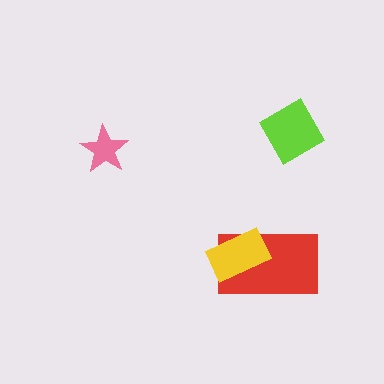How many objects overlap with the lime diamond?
0 objects overlap with the lime diamond.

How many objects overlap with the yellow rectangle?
1 object overlaps with the yellow rectangle.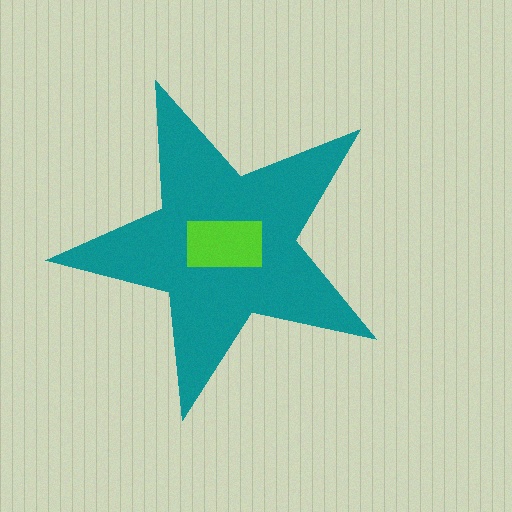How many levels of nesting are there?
2.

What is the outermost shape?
The teal star.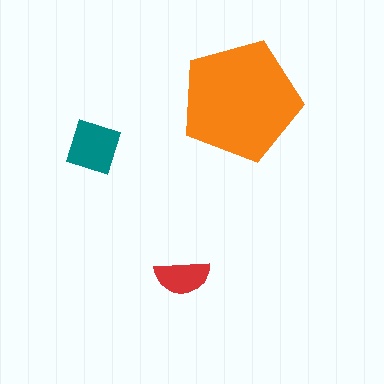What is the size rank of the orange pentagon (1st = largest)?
1st.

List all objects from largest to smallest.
The orange pentagon, the teal diamond, the red semicircle.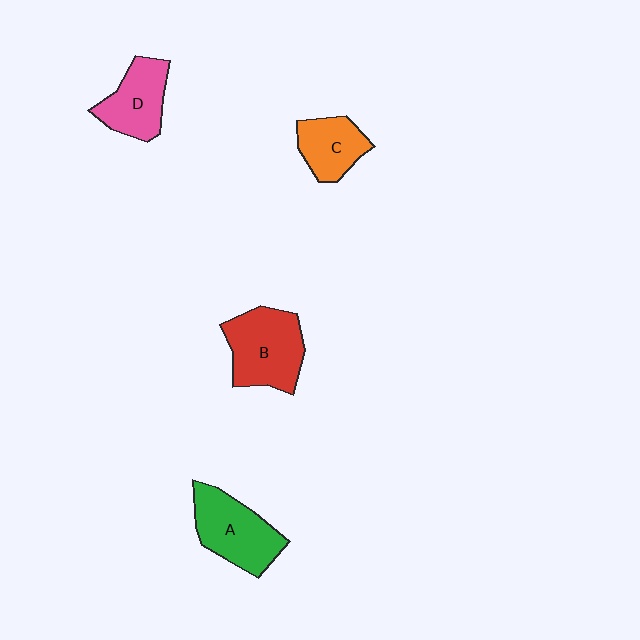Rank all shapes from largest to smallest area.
From largest to smallest: B (red), A (green), D (pink), C (orange).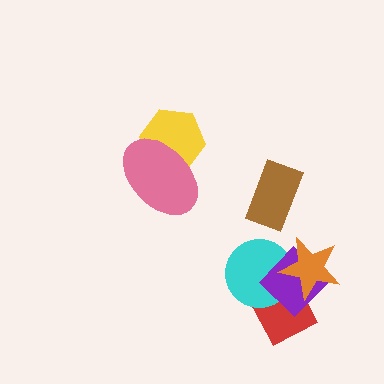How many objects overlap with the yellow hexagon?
1 object overlaps with the yellow hexagon.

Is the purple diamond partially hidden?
Yes, it is partially covered by another shape.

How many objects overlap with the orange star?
3 objects overlap with the orange star.